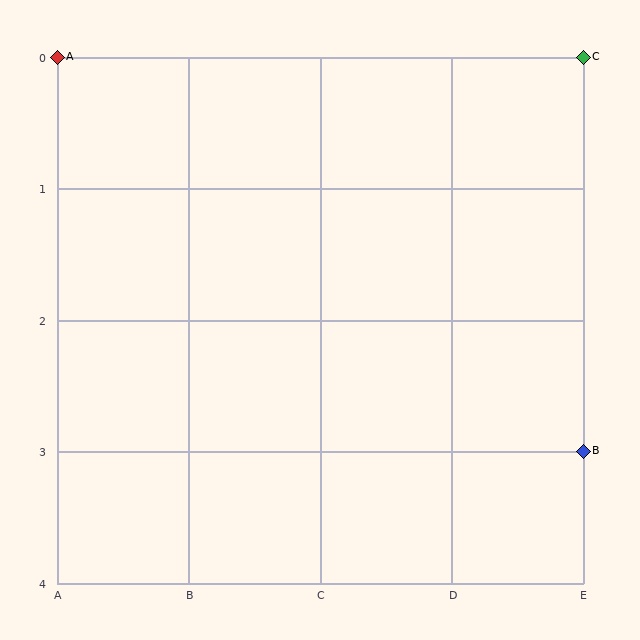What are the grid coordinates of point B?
Point B is at grid coordinates (E, 3).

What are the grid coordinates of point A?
Point A is at grid coordinates (A, 0).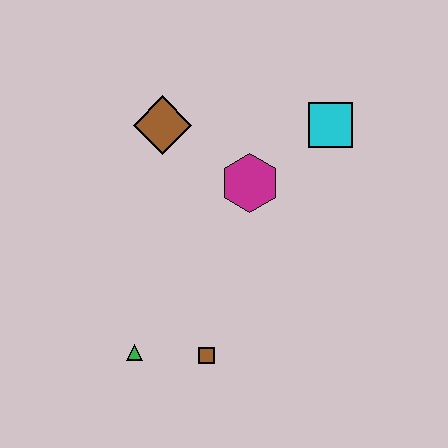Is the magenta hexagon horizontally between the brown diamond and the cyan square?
Yes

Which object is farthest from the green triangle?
The cyan square is farthest from the green triangle.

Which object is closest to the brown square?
The green triangle is closest to the brown square.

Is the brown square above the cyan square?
No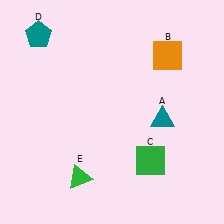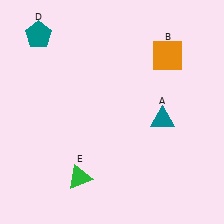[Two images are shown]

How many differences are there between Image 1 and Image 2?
There is 1 difference between the two images.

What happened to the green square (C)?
The green square (C) was removed in Image 2. It was in the bottom-right area of Image 1.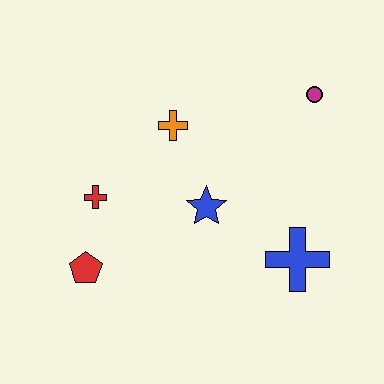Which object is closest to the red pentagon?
The red cross is closest to the red pentagon.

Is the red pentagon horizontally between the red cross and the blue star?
No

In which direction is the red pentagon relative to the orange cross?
The red pentagon is below the orange cross.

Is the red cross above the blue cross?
Yes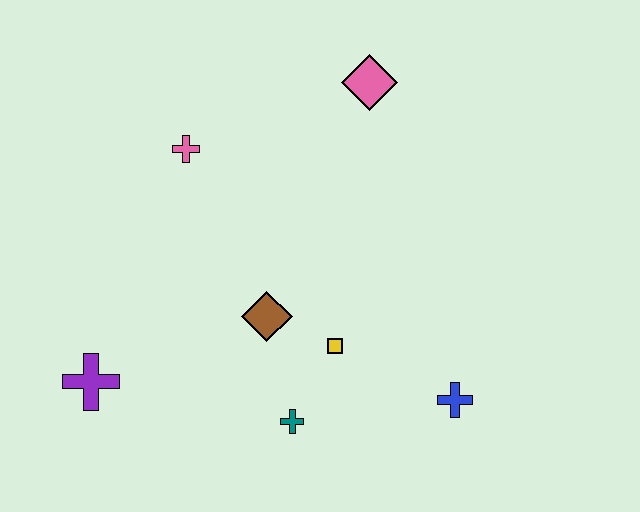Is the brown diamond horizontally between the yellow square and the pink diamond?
No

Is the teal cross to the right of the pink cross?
Yes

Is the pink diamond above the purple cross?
Yes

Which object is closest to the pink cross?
The brown diamond is closest to the pink cross.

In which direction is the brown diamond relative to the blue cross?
The brown diamond is to the left of the blue cross.